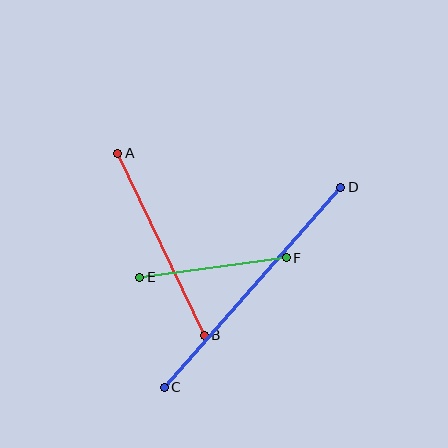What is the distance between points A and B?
The distance is approximately 202 pixels.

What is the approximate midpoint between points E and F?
The midpoint is at approximately (213, 268) pixels.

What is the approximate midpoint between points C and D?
The midpoint is at approximately (252, 287) pixels.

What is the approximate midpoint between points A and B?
The midpoint is at approximately (161, 244) pixels.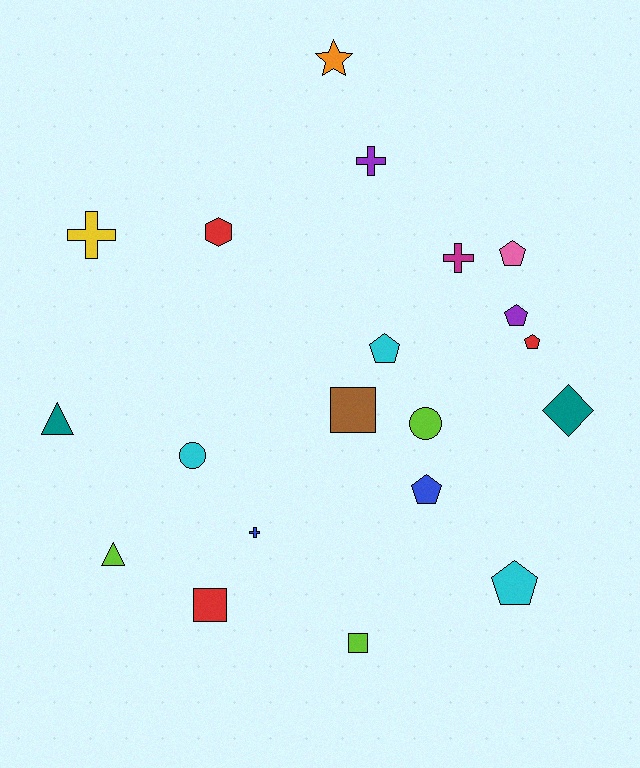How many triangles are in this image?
There are 2 triangles.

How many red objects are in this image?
There are 3 red objects.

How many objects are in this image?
There are 20 objects.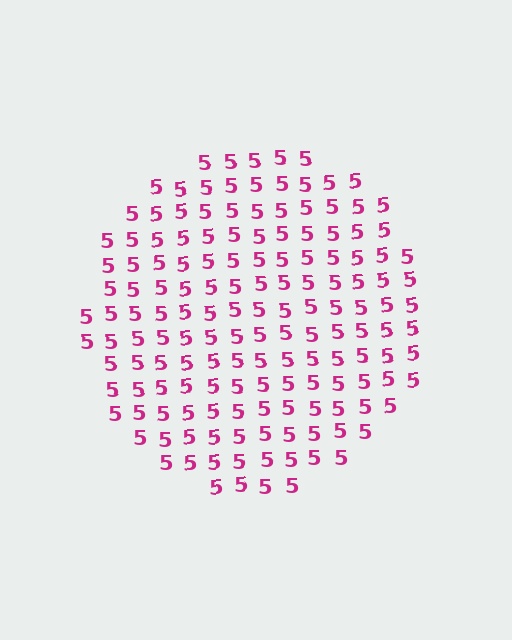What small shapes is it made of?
It is made of small digit 5's.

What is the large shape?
The large shape is a circle.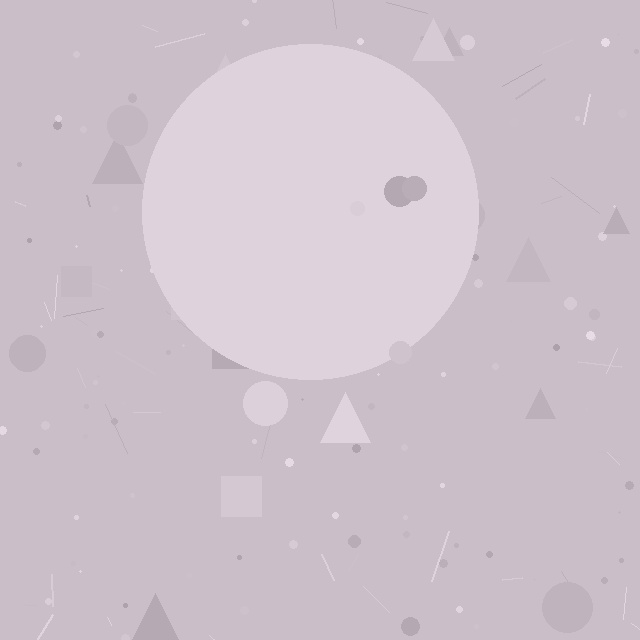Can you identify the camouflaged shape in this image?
The camouflaged shape is a circle.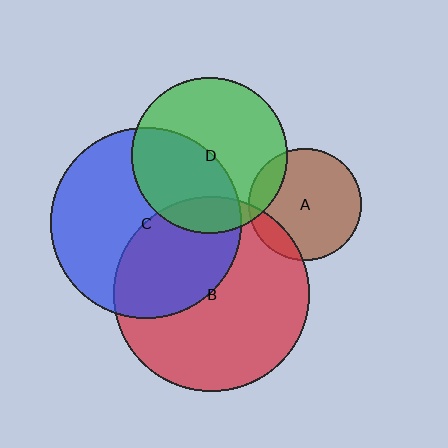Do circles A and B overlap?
Yes.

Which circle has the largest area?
Circle B (red).